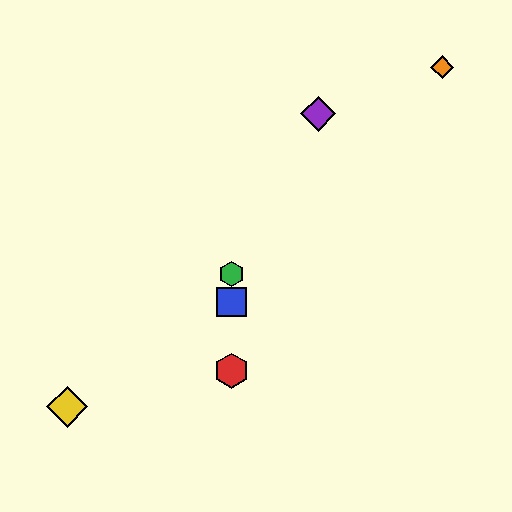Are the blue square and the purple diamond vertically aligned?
No, the blue square is at x≈231 and the purple diamond is at x≈318.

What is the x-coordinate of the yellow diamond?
The yellow diamond is at x≈67.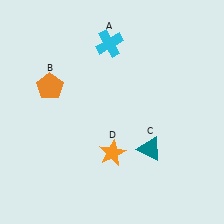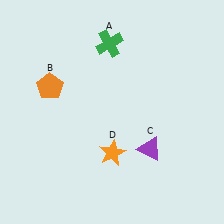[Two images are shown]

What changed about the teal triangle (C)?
In Image 1, C is teal. In Image 2, it changed to purple.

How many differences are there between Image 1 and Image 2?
There are 2 differences between the two images.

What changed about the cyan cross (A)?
In Image 1, A is cyan. In Image 2, it changed to green.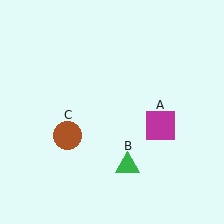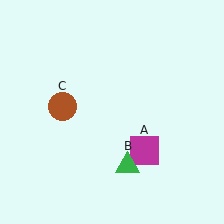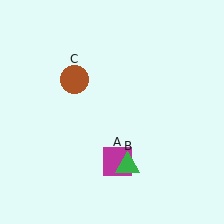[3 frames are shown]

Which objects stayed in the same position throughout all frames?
Green triangle (object B) remained stationary.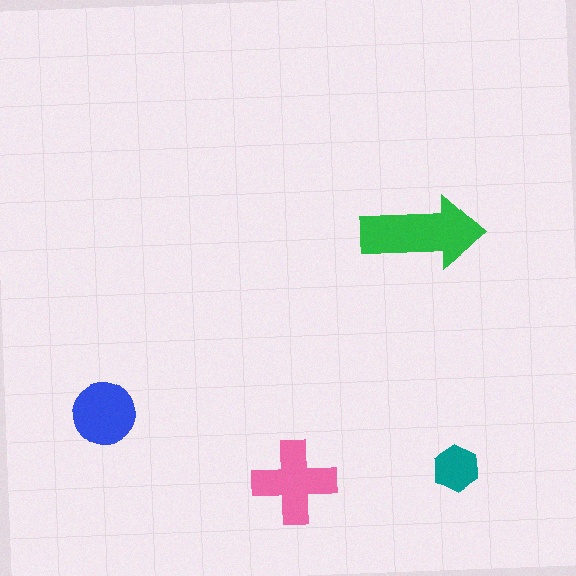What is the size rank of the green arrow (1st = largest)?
1st.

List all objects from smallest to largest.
The teal hexagon, the blue circle, the pink cross, the green arrow.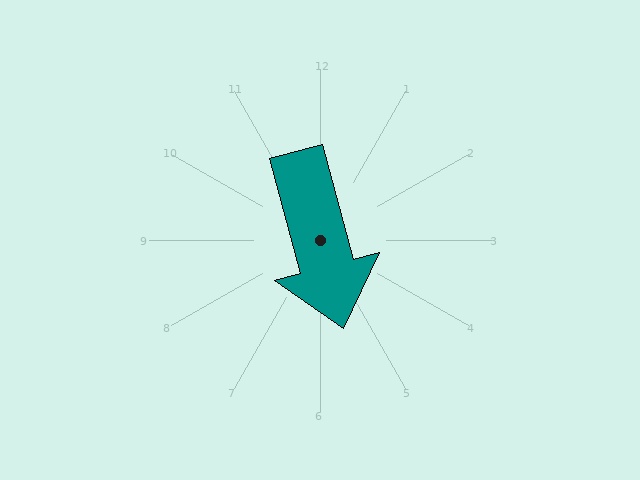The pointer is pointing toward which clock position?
Roughly 6 o'clock.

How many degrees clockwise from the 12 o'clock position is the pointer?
Approximately 165 degrees.